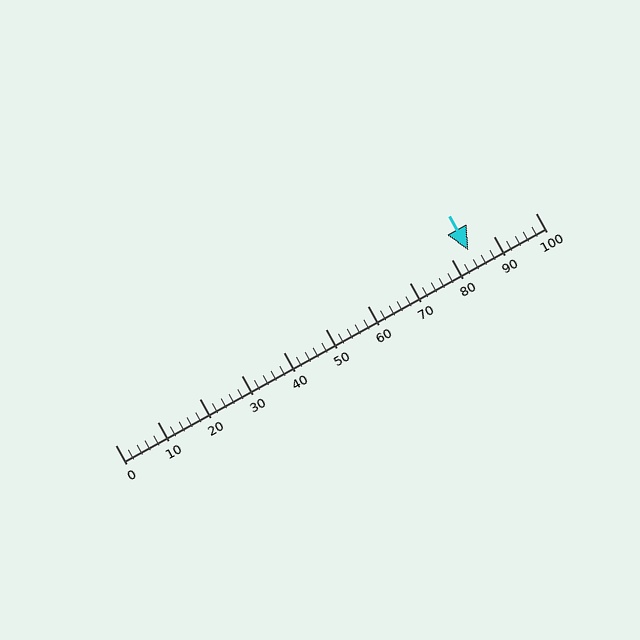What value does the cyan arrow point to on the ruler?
The cyan arrow points to approximately 84.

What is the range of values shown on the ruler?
The ruler shows values from 0 to 100.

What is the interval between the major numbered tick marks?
The major tick marks are spaced 10 units apart.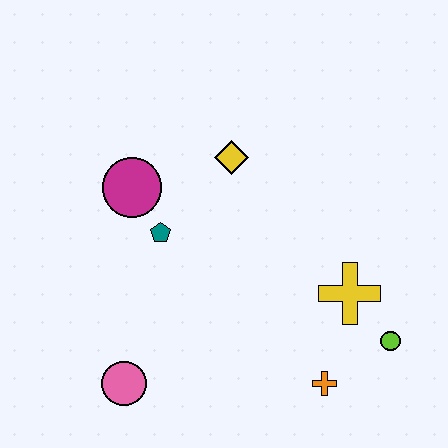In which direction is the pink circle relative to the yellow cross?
The pink circle is to the left of the yellow cross.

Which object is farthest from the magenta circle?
The lime circle is farthest from the magenta circle.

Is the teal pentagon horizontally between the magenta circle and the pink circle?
No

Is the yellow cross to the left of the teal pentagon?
No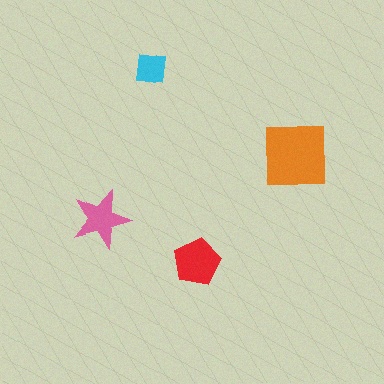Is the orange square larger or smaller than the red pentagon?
Larger.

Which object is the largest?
The orange square.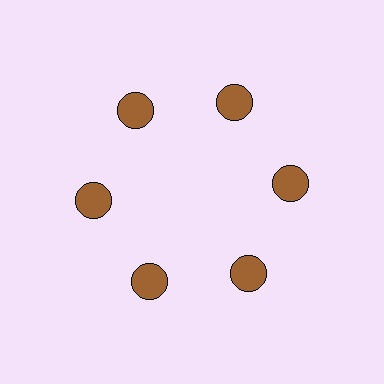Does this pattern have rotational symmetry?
Yes, this pattern has 6-fold rotational symmetry. It looks the same after rotating 60 degrees around the center.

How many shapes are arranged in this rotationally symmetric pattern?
There are 6 shapes, arranged in 6 groups of 1.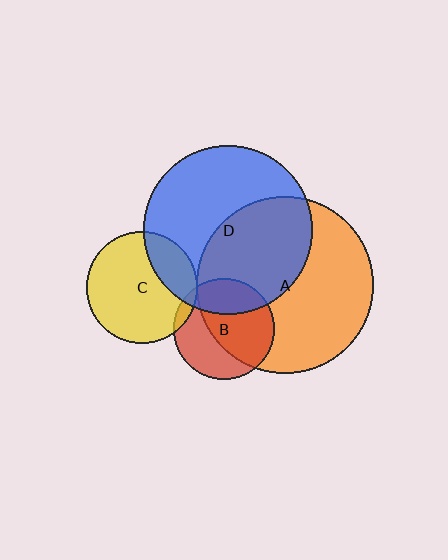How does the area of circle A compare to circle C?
Approximately 2.5 times.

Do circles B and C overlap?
Yes.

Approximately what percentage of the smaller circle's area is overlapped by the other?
Approximately 5%.